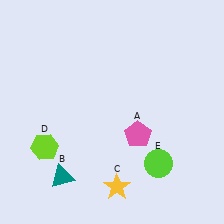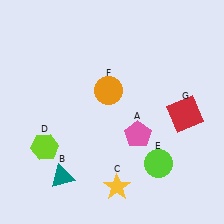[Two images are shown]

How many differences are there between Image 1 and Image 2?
There are 2 differences between the two images.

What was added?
An orange circle (F), a red square (G) were added in Image 2.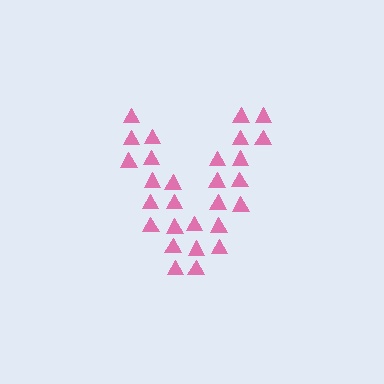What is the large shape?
The large shape is the letter V.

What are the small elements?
The small elements are triangles.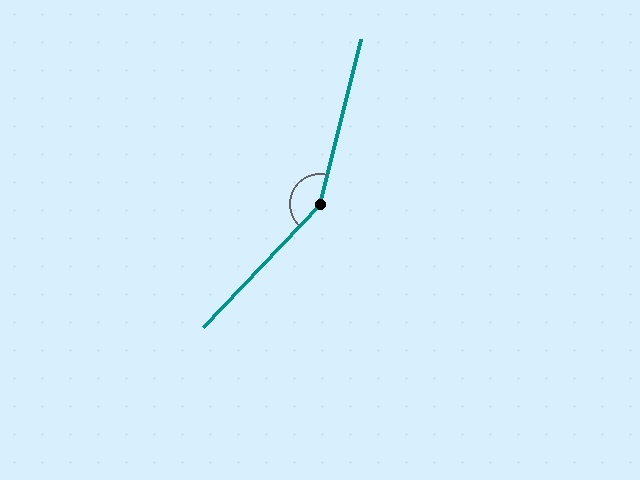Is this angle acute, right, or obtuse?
It is obtuse.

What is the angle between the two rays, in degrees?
Approximately 151 degrees.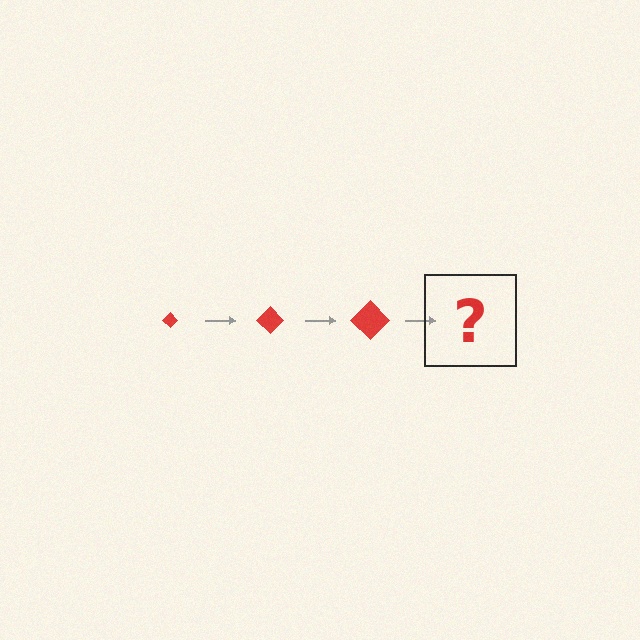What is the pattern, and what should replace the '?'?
The pattern is that the diamond gets progressively larger each step. The '?' should be a red diamond, larger than the previous one.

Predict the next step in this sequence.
The next step is a red diamond, larger than the previous one.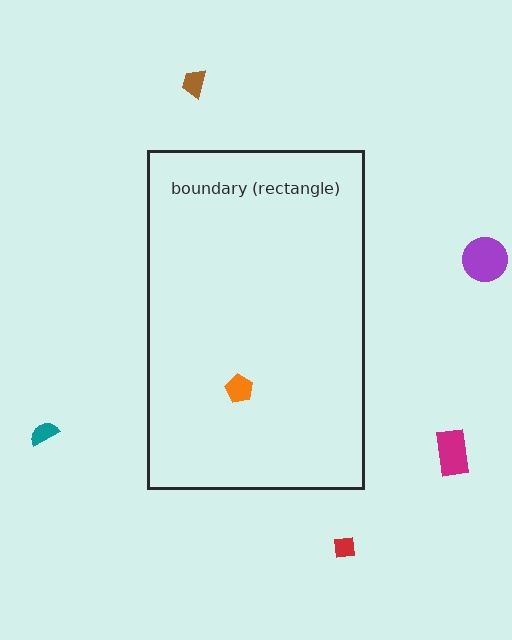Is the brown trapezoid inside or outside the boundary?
Outside.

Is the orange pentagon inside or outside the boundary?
Inside.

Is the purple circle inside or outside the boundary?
Outside.